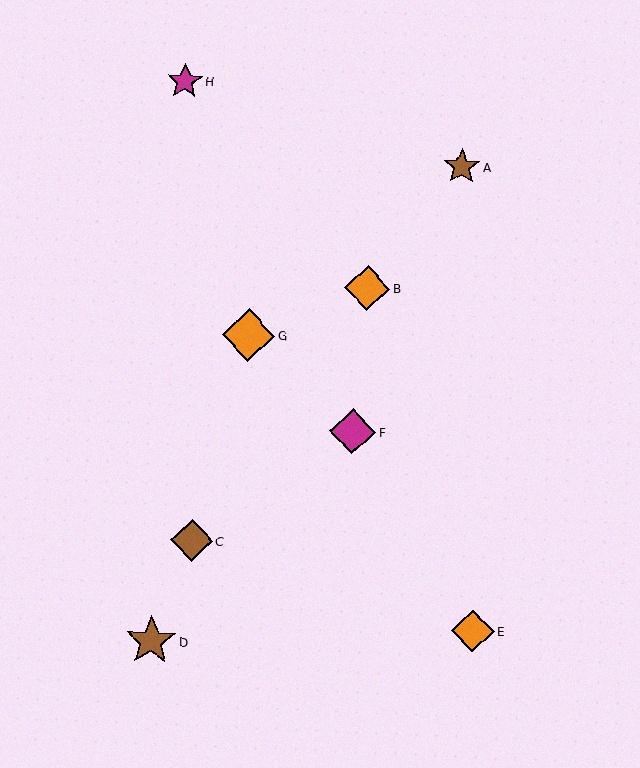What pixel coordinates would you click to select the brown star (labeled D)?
Click at (151, 641) to select the brown star D.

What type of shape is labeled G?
Shape G is an orange diamond.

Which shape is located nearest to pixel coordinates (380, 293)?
The orange diamond (labeled B) at (367, 288) is nearest to that location.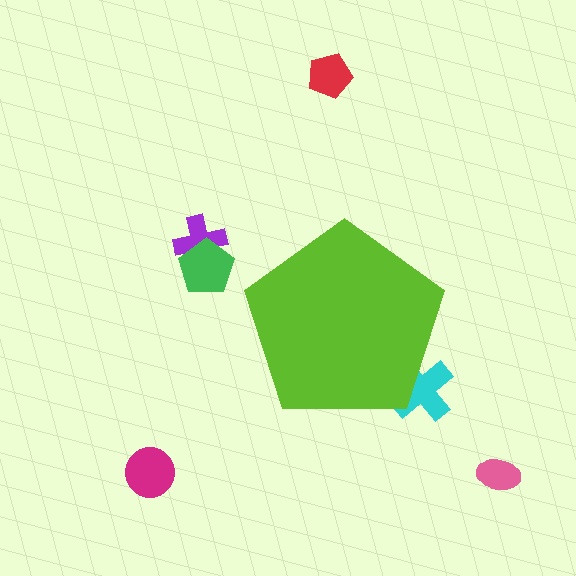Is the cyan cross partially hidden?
Yes, the cyan cross is partially hidden behind the lime pentagon.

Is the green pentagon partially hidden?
No, the green pentagon is fully visible.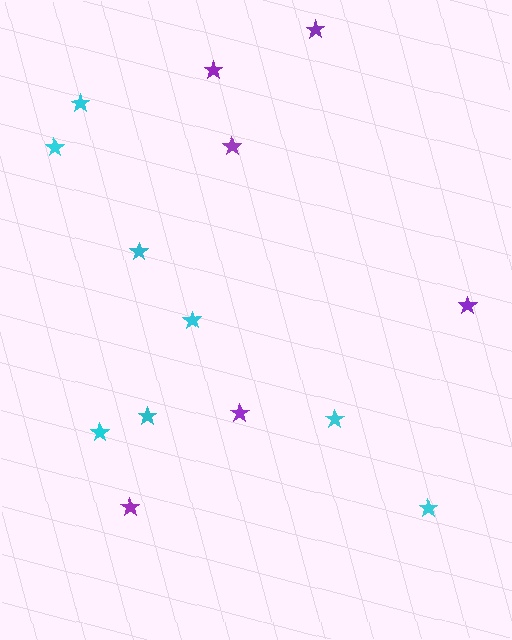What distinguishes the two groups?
There are 2 groups: one group of purple stars (6) and one group of cyan stars (8).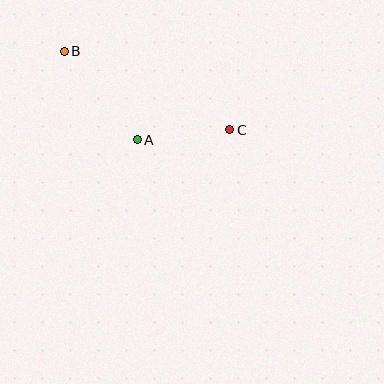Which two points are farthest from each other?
Points B and C are farthest from each other.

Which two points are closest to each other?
Points A and C are closest to each other.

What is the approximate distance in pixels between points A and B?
The distance between A and B is approximately 115 pixels.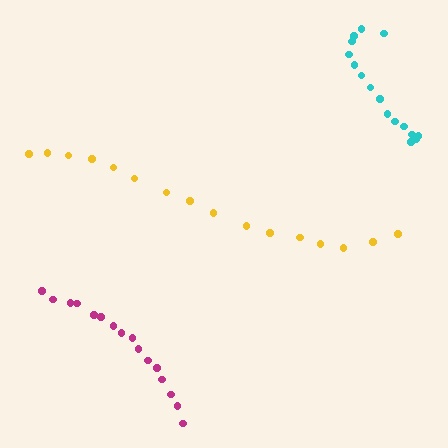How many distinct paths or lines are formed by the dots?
There are 3 distinct paths.